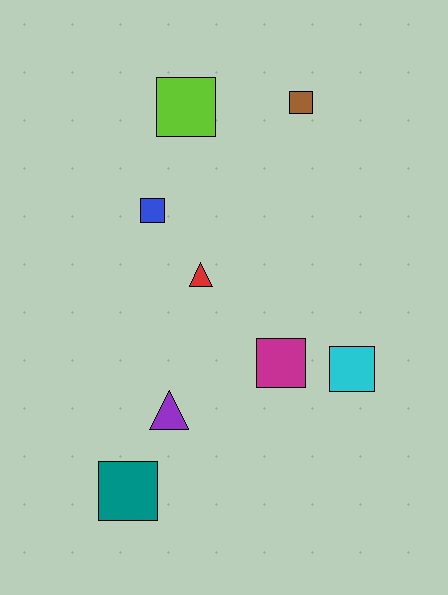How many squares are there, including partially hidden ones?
There are 6 squares.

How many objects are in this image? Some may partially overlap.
There are 8 objects.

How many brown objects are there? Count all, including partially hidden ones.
There is 1 brown object.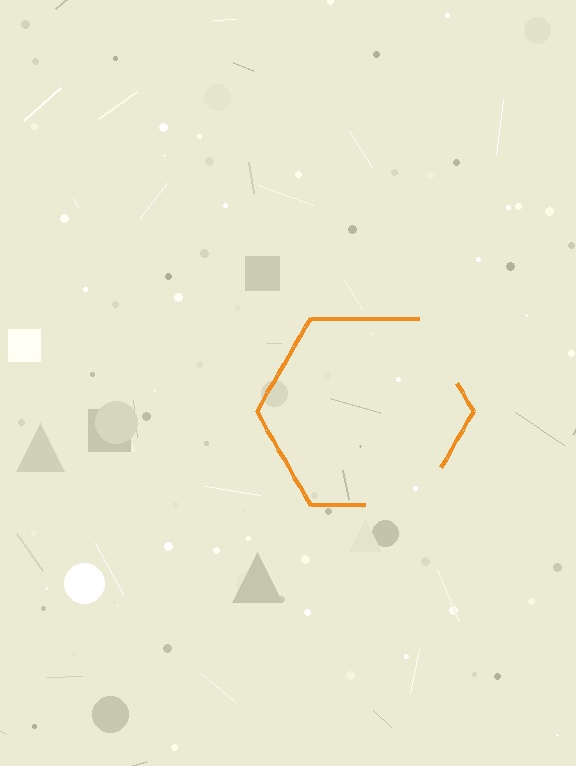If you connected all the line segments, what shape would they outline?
They would outline a hexagon.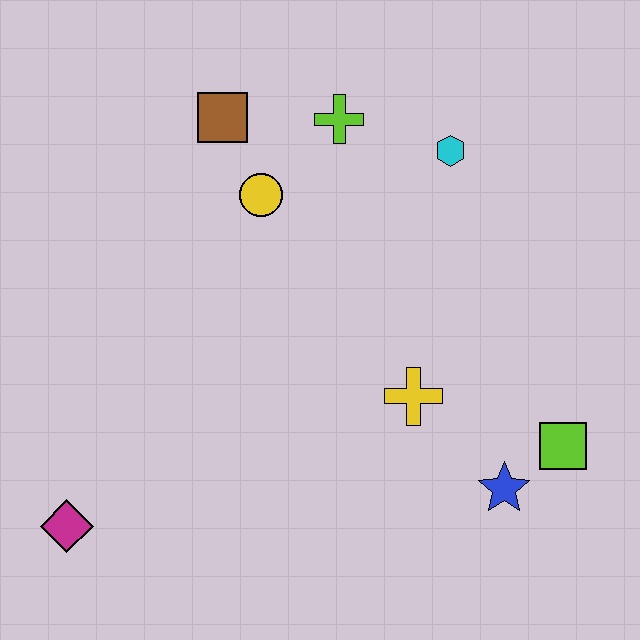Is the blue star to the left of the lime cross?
No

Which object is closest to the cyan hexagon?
The lime cross is closest to the cyan hexagon.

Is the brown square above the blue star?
Yes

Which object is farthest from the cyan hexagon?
The magenta diamond is farthest from the cyan hexagon.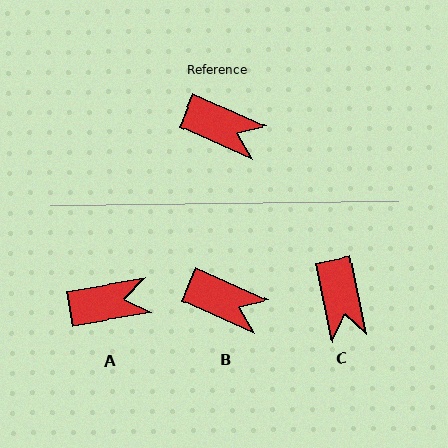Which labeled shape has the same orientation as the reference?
B.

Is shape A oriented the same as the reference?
No, it is off by about 33 degrees.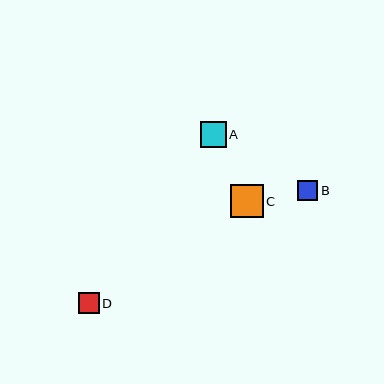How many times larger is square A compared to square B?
Square A is approximately 1.3 times the size of square B.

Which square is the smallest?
Square B is the smallest with a size of approximately 20 pixels.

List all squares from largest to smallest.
From largest to smallest: C, A, D, B.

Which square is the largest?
Square C is the largest with a size of approximately 33 pixels.